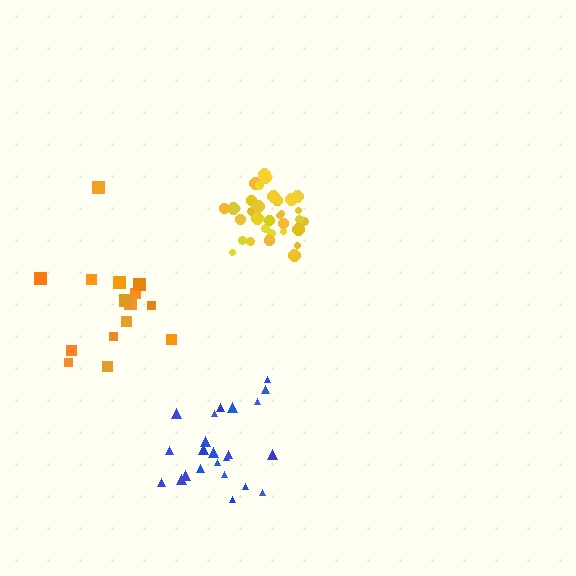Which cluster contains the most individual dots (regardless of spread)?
Yellow (35).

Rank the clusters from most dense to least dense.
yellow, blue, orange.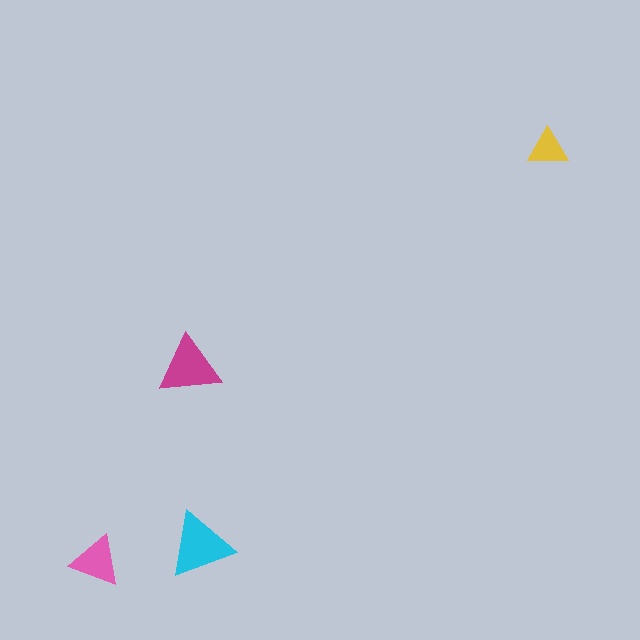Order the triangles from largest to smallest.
the cyan one, the magenta one, the pink one, the yellow one.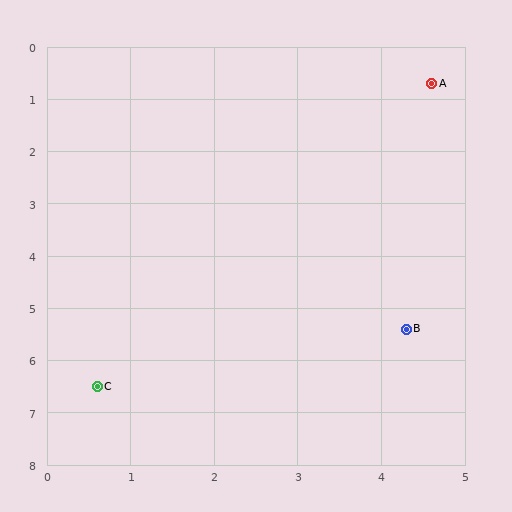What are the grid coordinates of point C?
Point C is at approximately (0.6, 6.5).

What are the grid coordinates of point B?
Point B is at approximately (4.3, 5.4).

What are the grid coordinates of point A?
Point A is at approximately (4.6, 0.7).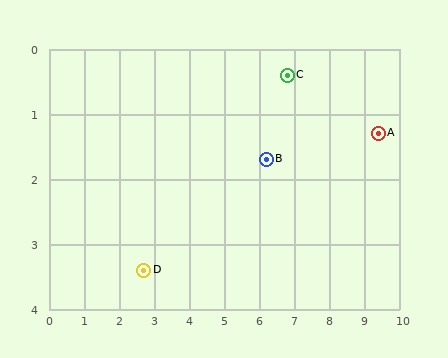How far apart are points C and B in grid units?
Points C and B are about 1.4 grid units apart.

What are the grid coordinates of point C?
Point C is at approximately (6.8, 0.4).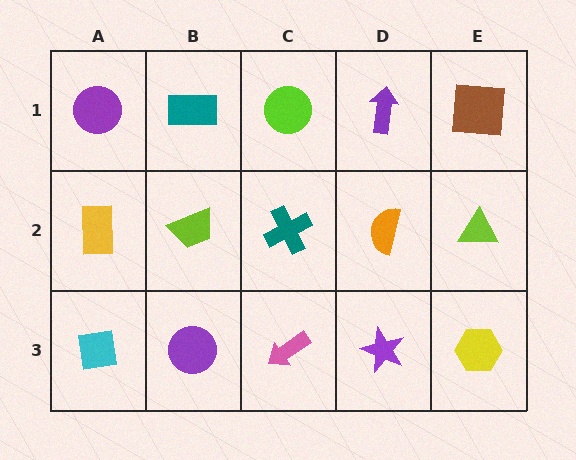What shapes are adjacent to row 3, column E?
A lime triangle (row 2, column E), a purple star (row 3, column D).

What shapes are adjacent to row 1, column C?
A teal cross (row 2, column C), a teal rectangle (row 1, column B), a purple arrow (row 1, column D).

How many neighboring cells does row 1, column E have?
2.